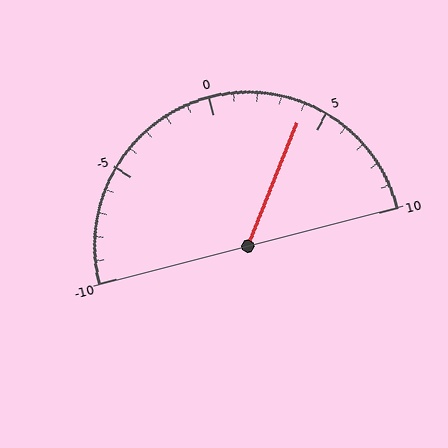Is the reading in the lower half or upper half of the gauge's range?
The reading is in the upper half of the range (-10 to 10).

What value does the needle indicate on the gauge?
The needle indicates approximately 4.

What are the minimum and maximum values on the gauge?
The gauge ranges from -10 to 10.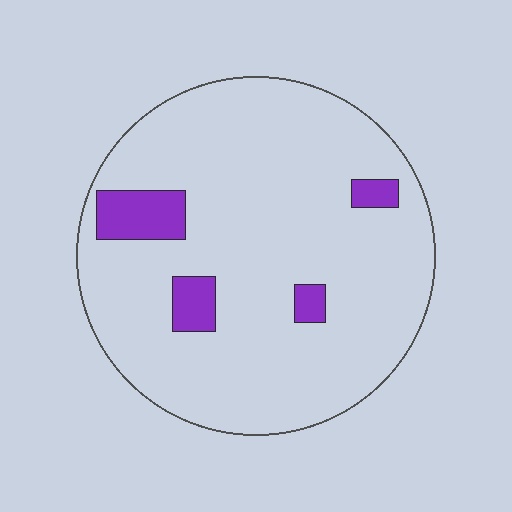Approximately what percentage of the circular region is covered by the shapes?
Approximately 10%.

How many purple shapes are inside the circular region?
4.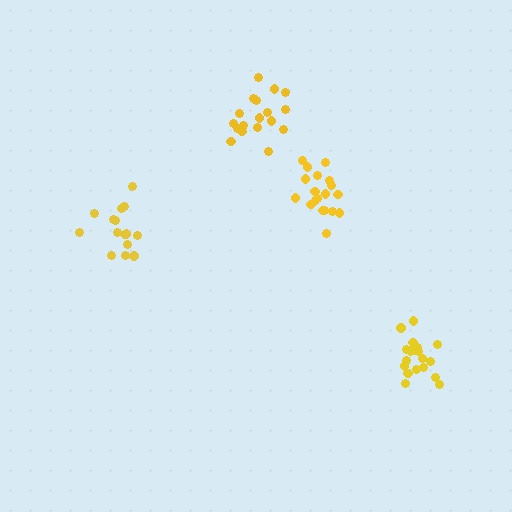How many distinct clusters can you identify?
There are 4 distinct clusters.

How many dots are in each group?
Group 1: 15 dots, Group 2: 19 dots, Group 3: 19 dots, Group 4: 18 dots (71 total).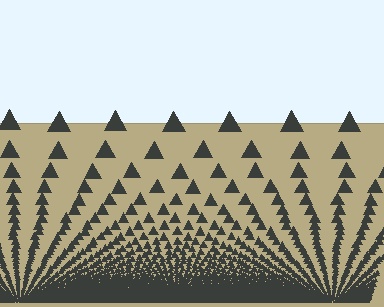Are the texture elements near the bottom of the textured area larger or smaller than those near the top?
Smaller. The gradient is inverted — elements near the bottom are smaller and denser.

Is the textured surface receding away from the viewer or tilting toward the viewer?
The surface appears to tilt toward the viewer. Texture elements get larger and sparser toward the top.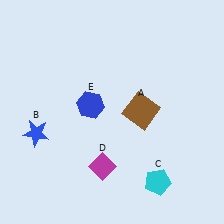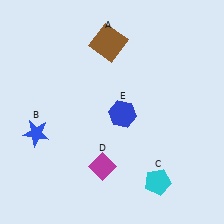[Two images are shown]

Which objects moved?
The objects that moved are: the brown square (A), the blue hexagon (E).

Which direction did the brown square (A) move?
The brown square (A) moved up.